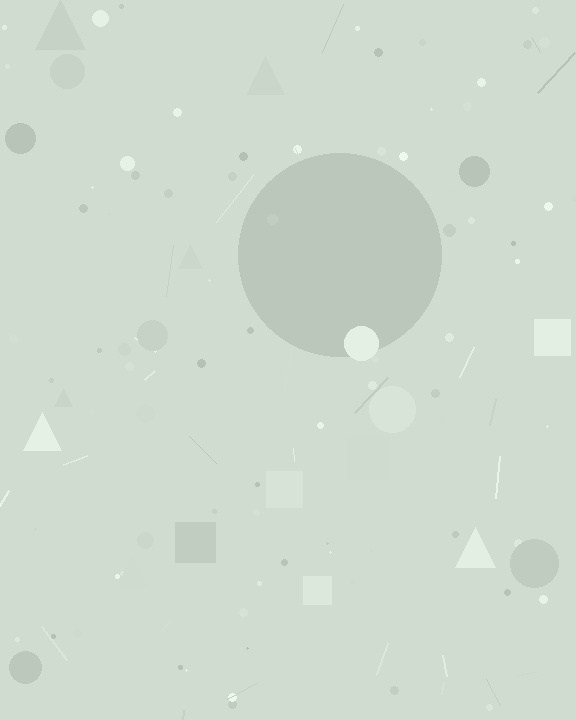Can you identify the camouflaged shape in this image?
The camouflaged shape is a circle.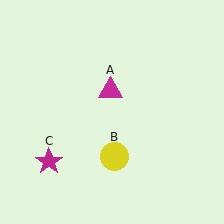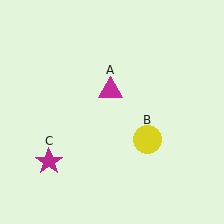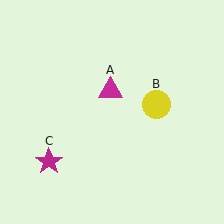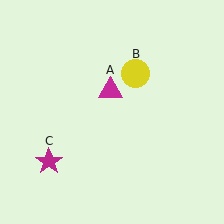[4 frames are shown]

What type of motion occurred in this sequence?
The yellow circle (object B) rotated counterclockwise around the center of the scene.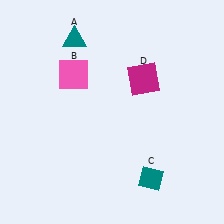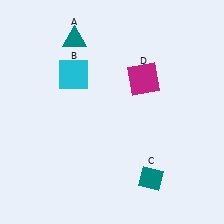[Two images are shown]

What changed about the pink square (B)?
In Image 1, B is pink. In Image 2, it changed to cyan.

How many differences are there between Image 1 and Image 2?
There is 1 difference between the two images.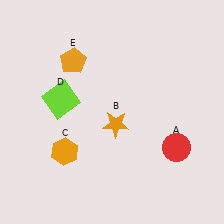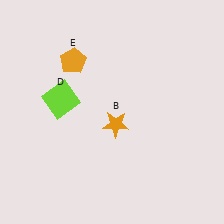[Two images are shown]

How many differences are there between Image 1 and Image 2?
There are 2 differences between the two images.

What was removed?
The red circle (A), the orange hexagon (C) were removed in Image 2.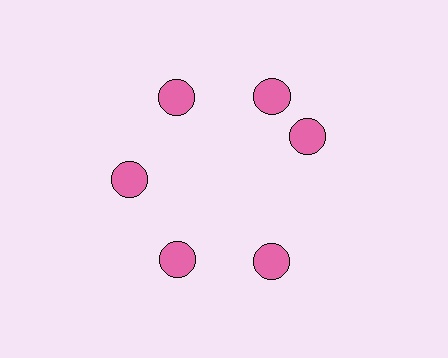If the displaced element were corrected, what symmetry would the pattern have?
It would have 6-fold rotational symmetry — the pattern would map onto itself every 60 degrees.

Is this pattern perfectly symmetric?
No. The 6 pink circles are arranged in a ring, but one element near the 3 o'clock position is rotated out of alignment along the ring, breaking the 6-fold rotational symmetry.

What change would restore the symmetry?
The symmetry would be restored by rotating it back into even spacing with its neighbors so that all 6 circles sit at equal angles and equal distance from the center.